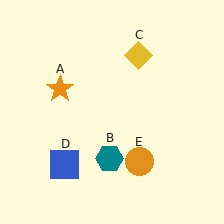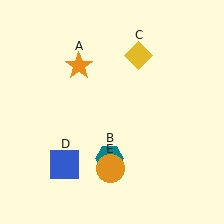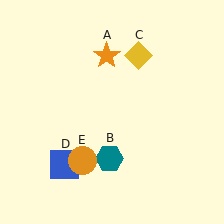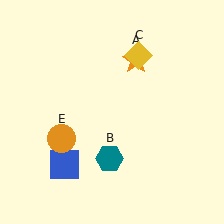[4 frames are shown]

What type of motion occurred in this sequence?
The orange star (object A), orange circle (object E) rotated clockwise around the center of the scene.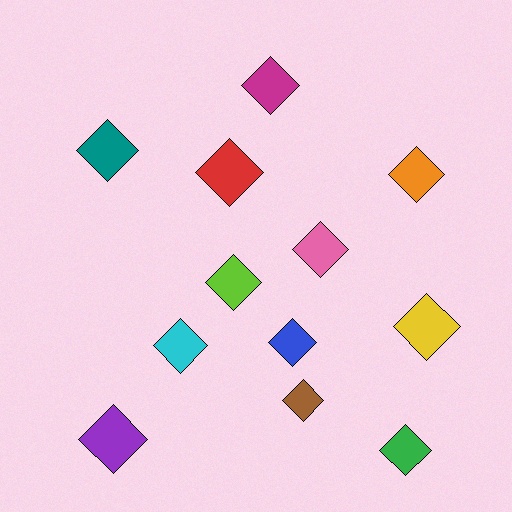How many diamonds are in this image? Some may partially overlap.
There are 12 diamonds.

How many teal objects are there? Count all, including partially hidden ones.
There is 1 teal object.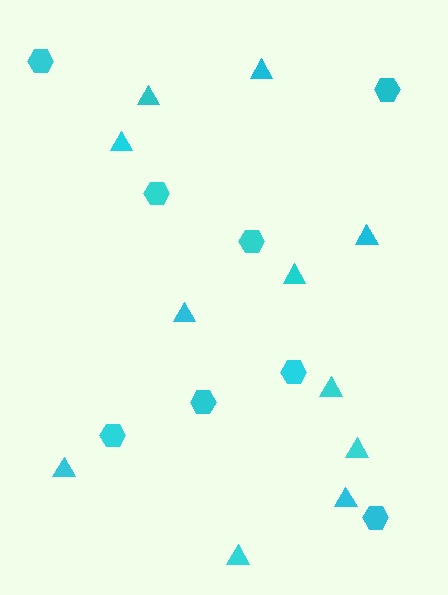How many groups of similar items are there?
There are 2 groups: one group of triangles (11) and one group of hexagons (8).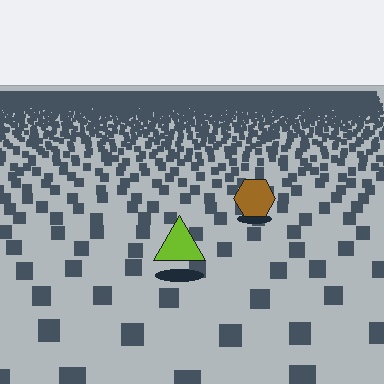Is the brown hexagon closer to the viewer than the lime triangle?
No. The lime triangle is closer — you can tell from the texture gradient: the ground texture is coarser near it.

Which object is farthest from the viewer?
The brown hexagon is farthest from the viewer. It appears smaller and the ground texture around it is denser.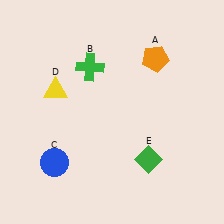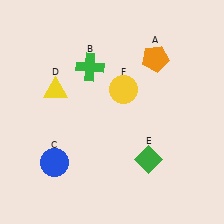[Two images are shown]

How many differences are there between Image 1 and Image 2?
There is 1 difference between the two images.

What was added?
A yellow circle (F) was added in Image 2.